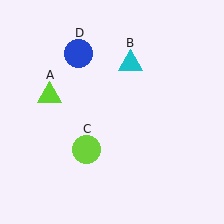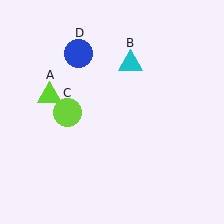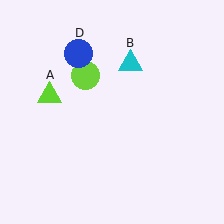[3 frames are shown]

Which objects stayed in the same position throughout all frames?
Lime triangle (object A) and cyan triangle (object B) and blue circle (object D) remained stationary.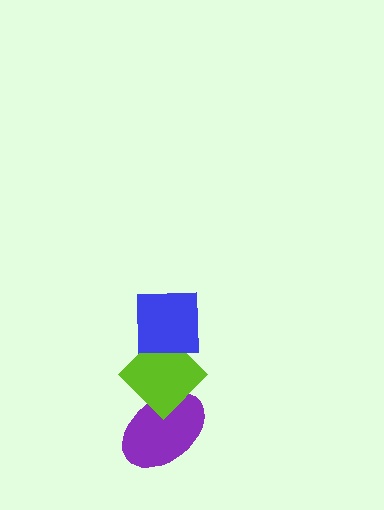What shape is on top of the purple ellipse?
The lime diamond is on top of the purple ellipse.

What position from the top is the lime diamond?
The lime diamond is 2nd from the top.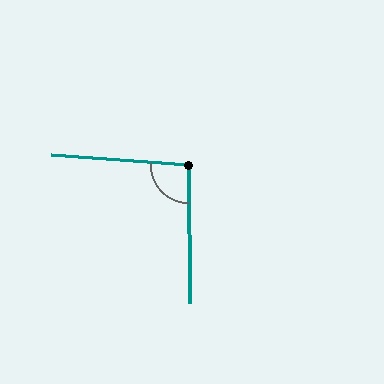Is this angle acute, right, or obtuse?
It is approximately a right angle.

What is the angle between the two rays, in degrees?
Approximately 95 degrees.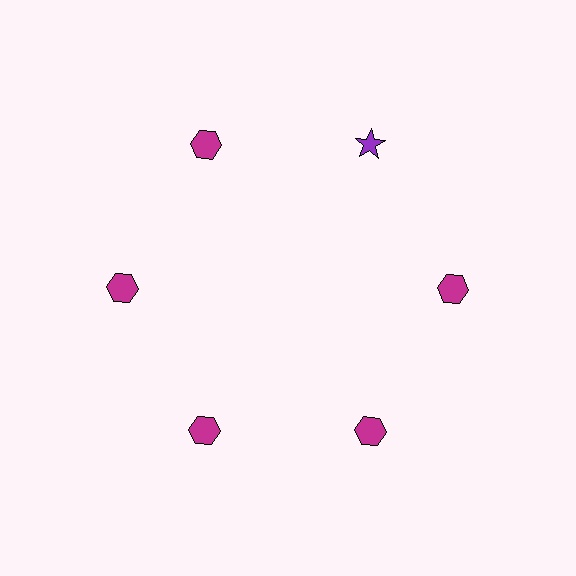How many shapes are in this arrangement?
There are 6 shapes arranged in a ring pattern.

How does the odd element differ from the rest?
It differs in both color (purple instead of magenta) and shape (star instead of hexagon).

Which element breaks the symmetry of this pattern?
The purple star at roughly the 1 o'clock position breaks the symmetry. All other shapes are magenta hexagons.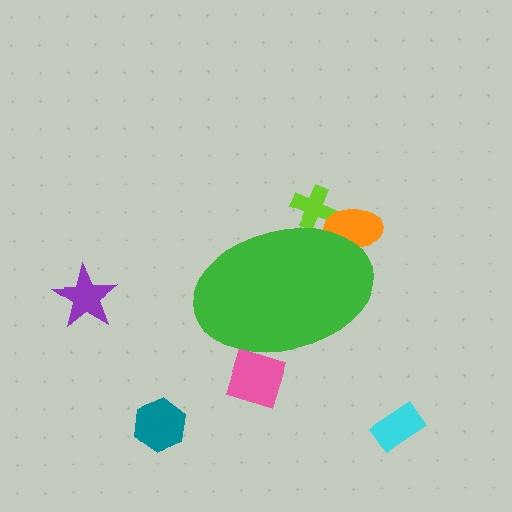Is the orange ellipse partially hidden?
Yes, the orange ellipse is partially hidden behind the green ellipse.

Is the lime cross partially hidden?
Yes, the lime cross is partially hidden behind the green ellipse.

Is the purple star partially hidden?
No, the purple star is fully visible.